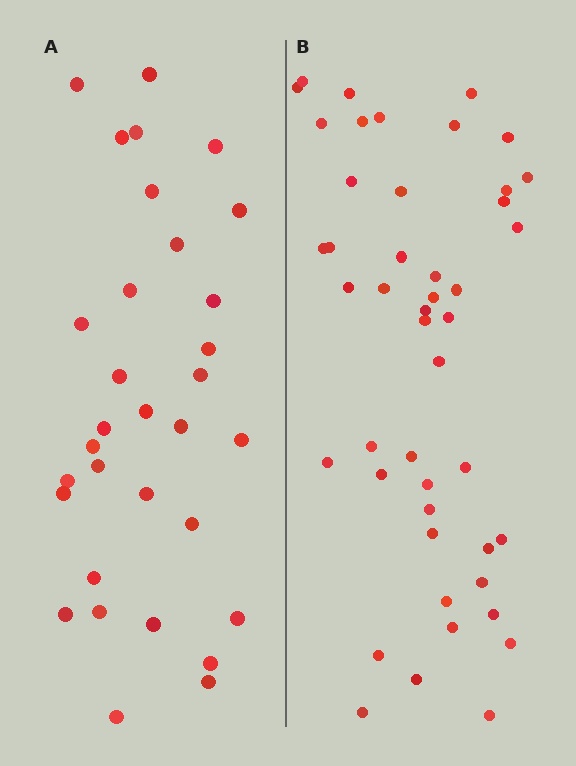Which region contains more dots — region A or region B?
Region B (the right region) has more dots.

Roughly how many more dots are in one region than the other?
Region B has approximately 15 more dots than region A.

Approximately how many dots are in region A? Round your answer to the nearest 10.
About 30 dots. (The exact count is 32, which rounds to 30.)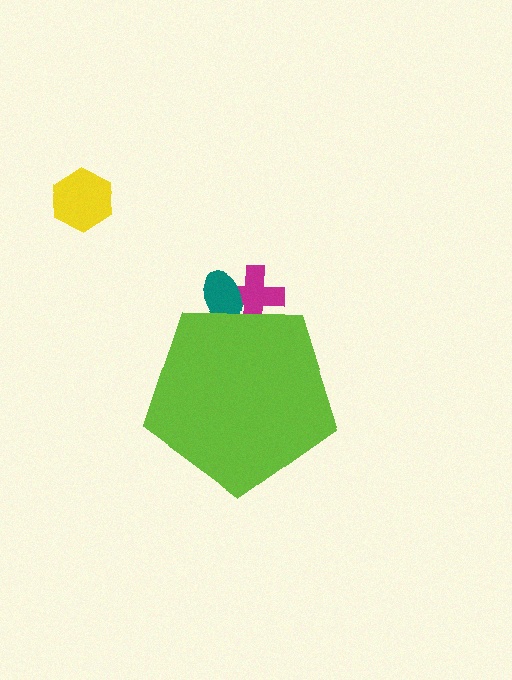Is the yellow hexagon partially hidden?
No, the yellow hexagon is fully visible.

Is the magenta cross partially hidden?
Yes, the magenta cross is partially hidden behind the lime pentagon.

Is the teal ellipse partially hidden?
Yes, the teal ellipse is partially hidden behind the lime pentagon.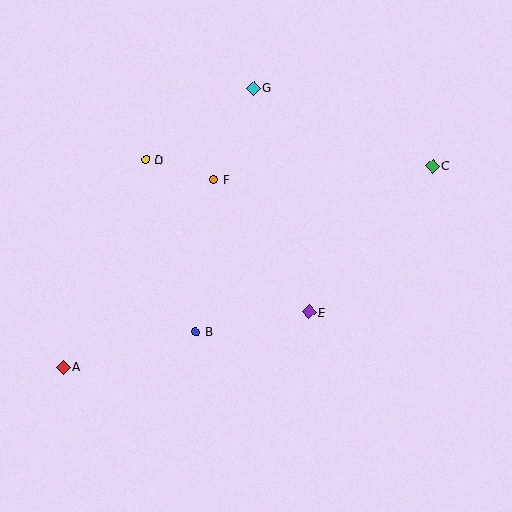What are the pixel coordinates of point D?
Point D is at (146, 160).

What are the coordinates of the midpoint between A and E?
The midpoint between A and E is at (186, 340).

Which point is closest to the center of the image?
Point E at (309, 312) is closest to the center.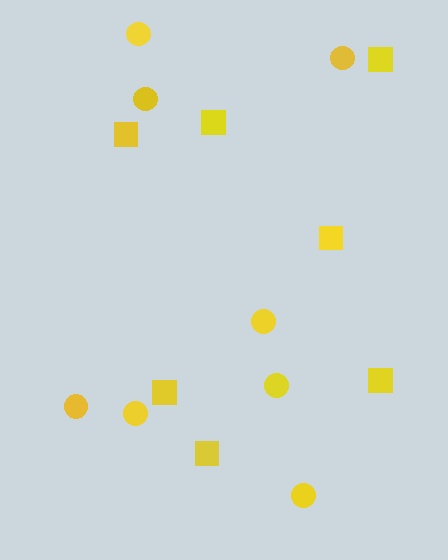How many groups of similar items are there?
There are 2 groups: one group of squares (7) and one group of circles (8).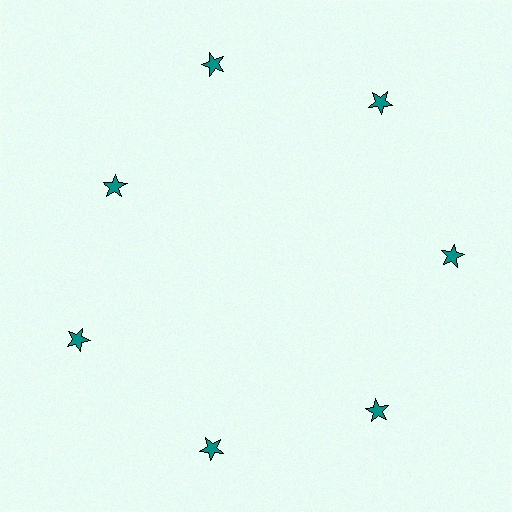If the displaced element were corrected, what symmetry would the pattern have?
It would have 7-fold rotational symmetry — the pattern would map onto itself every 51 degrees.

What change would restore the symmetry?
The symmetry would be restored by moving it outward, back onto the ring so that all 7 stars sit at equal angles and equal distance from the center.